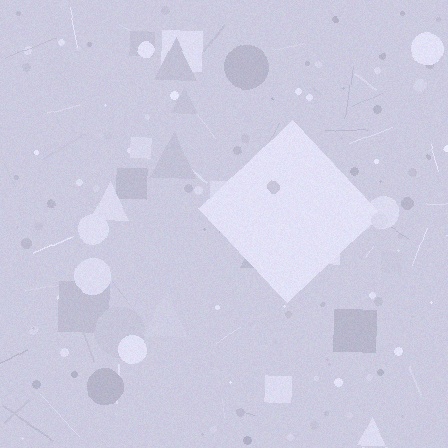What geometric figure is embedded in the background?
A diamond is embedded in the background.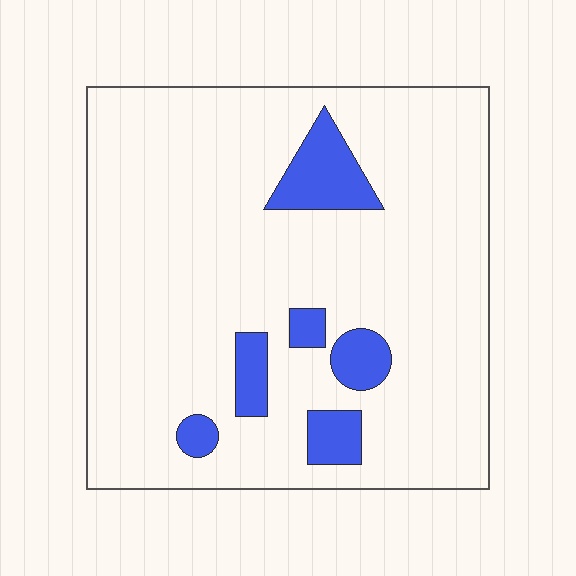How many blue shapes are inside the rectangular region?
6.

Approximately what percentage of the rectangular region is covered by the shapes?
Approximately 10%.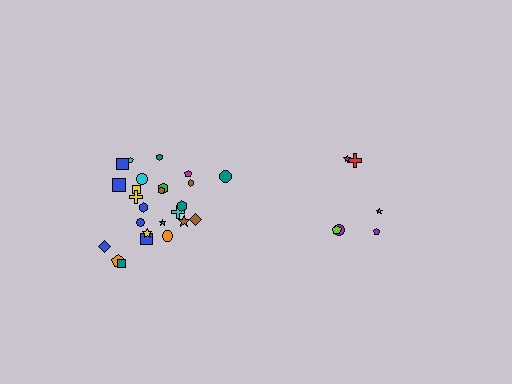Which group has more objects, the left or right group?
The left group.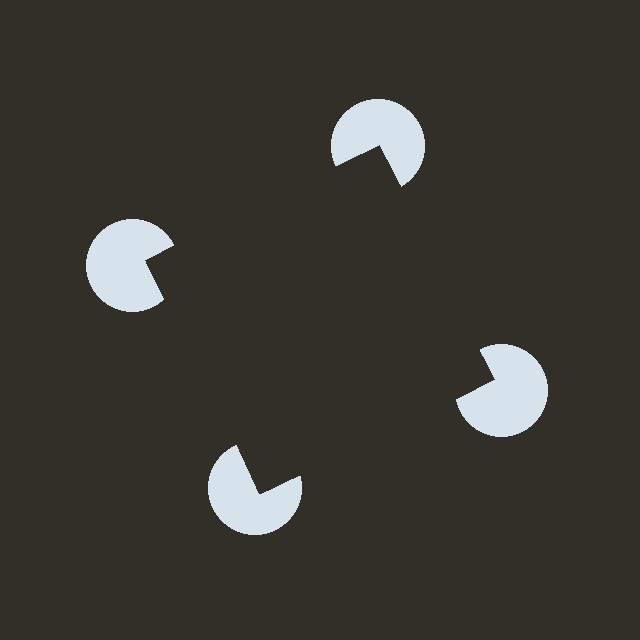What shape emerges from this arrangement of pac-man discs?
An illusory square — its edges are inferred from the aligned wedge cuts in the pac-man discs, not physically drawn.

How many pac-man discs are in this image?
There are 4 — one at each vertex of the illusory square.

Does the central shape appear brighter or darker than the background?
It typically appears slightly darker than the background, even though no actual brightness change is drawn.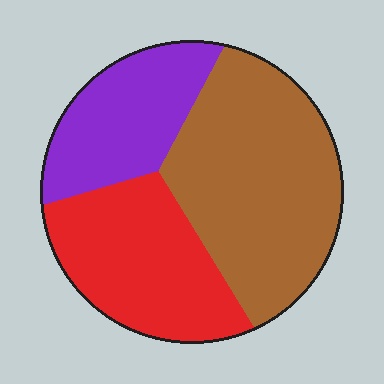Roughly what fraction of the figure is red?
Red covers roughly 30% of the figure.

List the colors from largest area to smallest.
From largest to smallest: brown, red, purple.